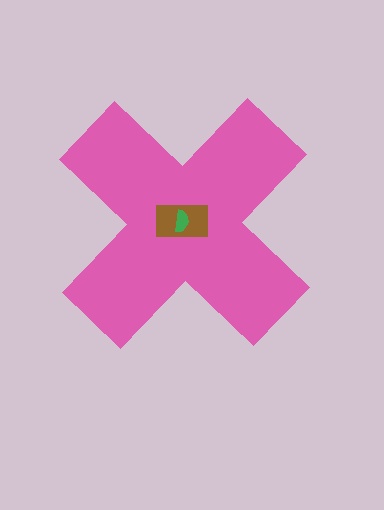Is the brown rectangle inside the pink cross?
Yes.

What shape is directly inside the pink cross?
The brown rectangle.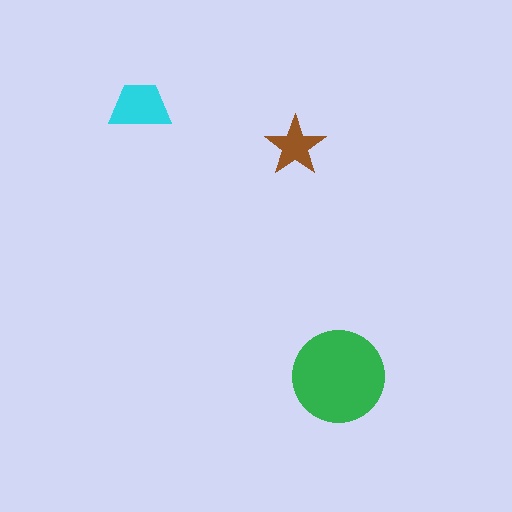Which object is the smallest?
The brown star.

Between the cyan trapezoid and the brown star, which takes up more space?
The cyan trapezoid.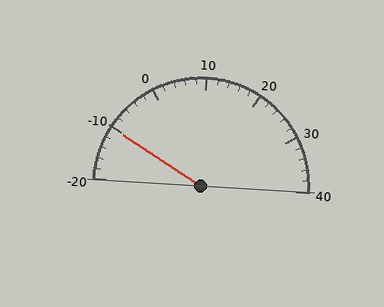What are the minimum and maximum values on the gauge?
The gauge ranges from -20 to 40.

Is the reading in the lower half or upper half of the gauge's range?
The reading is in the lower half of the range (-20 to 40).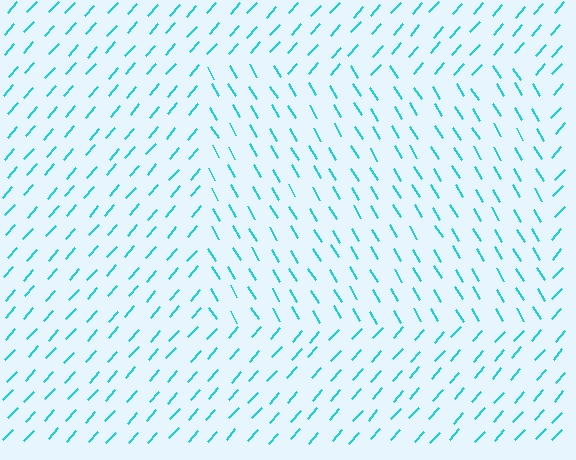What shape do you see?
I see a rectangle.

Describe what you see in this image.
The image is filled with small cyan line segments. A rectangle region in the image has lines oriented differently from the surrounding lines, creating a visible texture boundary.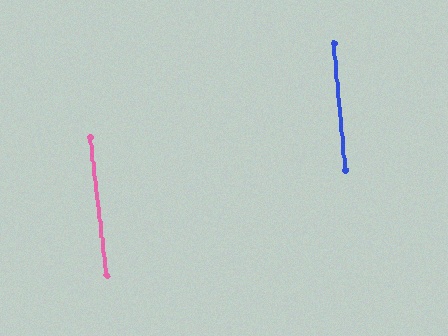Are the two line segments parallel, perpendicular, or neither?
Parallel — their directions differ by only 1.2°.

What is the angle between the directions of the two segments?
Approximately 1 degree.